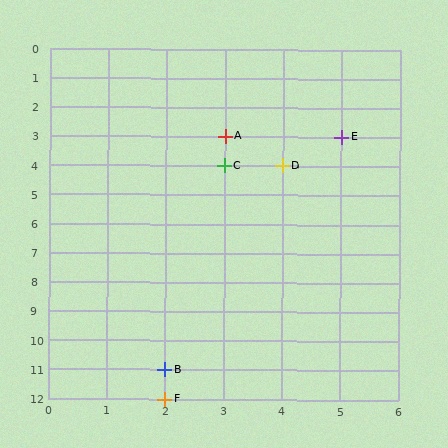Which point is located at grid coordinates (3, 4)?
Point C is at (3, 4).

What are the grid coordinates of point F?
Point F is at grid coordinates (2, 12).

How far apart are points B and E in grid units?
Points B and E are 3 columns and 8 rows apart (about 8.5 grid units diagonally).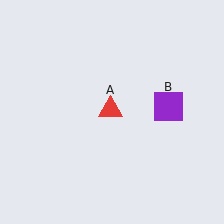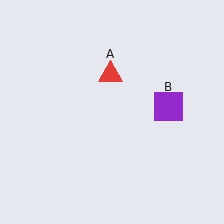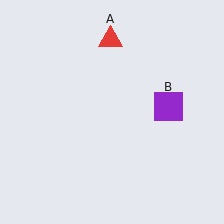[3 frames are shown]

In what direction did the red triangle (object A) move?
The red triangle (object A) moved up.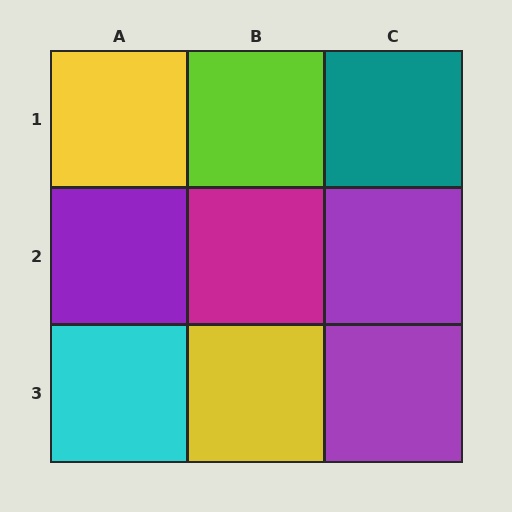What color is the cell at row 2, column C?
Purple.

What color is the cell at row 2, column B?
Magenta.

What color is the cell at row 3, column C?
Purple.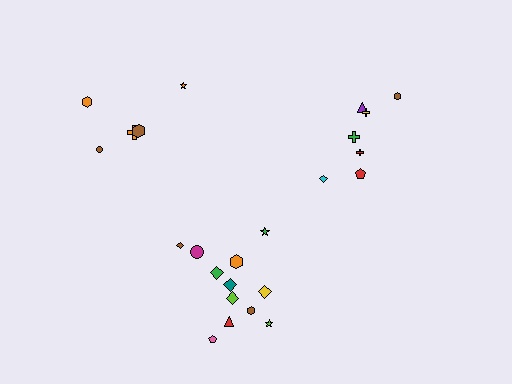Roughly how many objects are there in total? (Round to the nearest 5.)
Roughly 25 objects in total.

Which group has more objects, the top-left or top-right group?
The top-right group.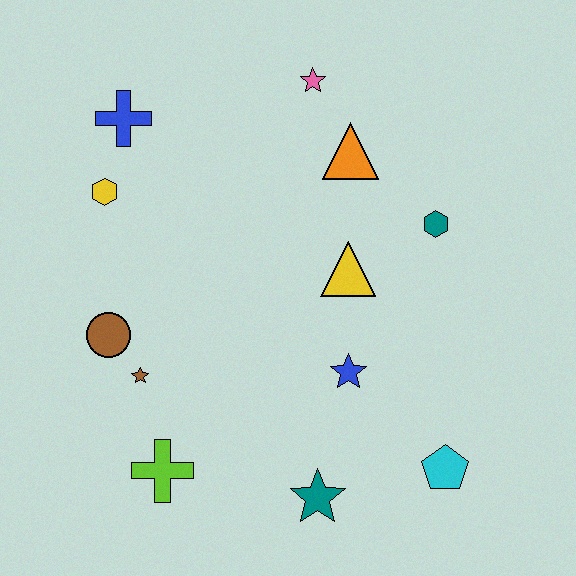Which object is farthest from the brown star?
The pink star is farthest from the brown star.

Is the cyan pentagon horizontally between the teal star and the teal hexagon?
No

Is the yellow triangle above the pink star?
No